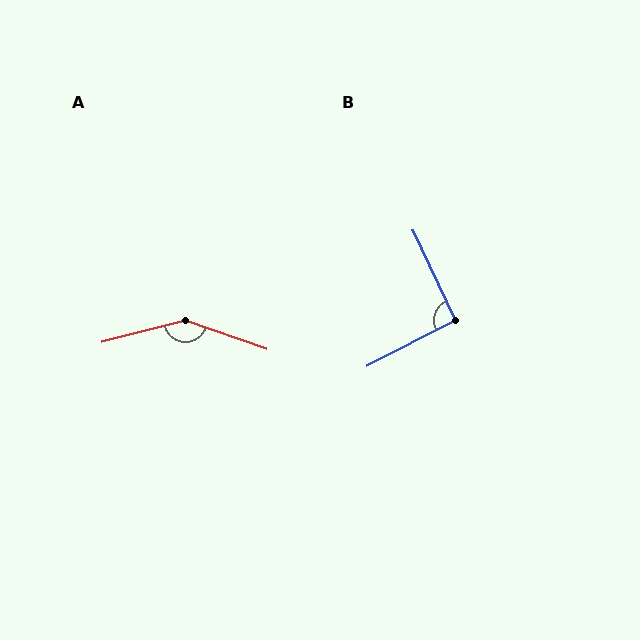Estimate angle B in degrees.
Approximately 92 degrees.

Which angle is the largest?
A, at approximately 147 degrees.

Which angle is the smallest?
B, at approximately 92 degrees.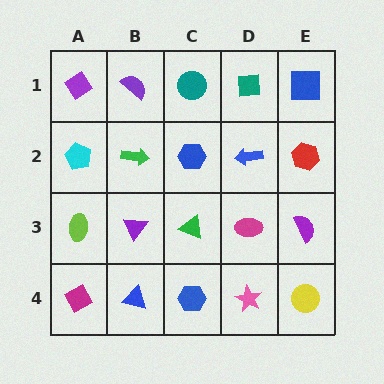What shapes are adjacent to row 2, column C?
A teal circle (row 1, column C), a green triangle (row 3, column C), a green arrow (row 2, column B), a blue arrow (row 2, column D).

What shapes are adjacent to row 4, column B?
A purple triangle (row 3, column B), a magenta diamond (row 4, column A), a blue hexagon (row 4, column C).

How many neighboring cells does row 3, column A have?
3.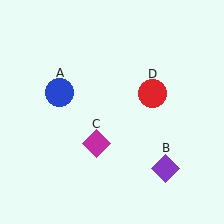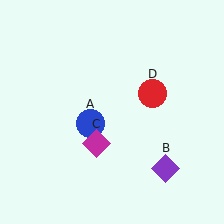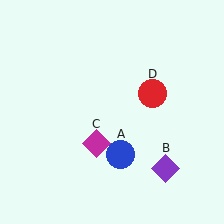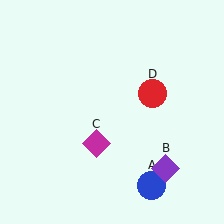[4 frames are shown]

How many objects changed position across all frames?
1 object changed position: blue circle (object A).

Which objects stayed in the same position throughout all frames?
Purple diamond (object B) and magenta diamond (object C) and red circle (object D) remained stationary.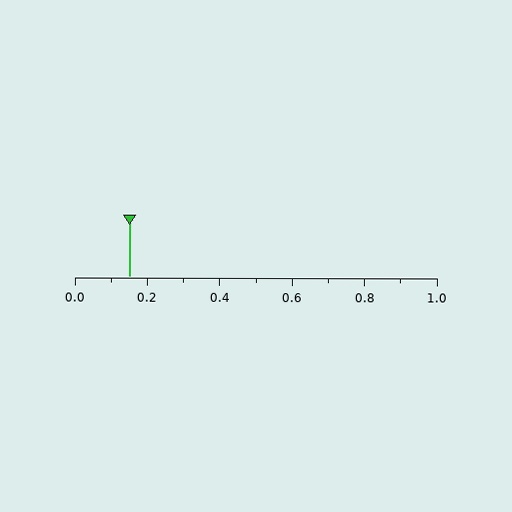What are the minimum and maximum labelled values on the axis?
The axis runs from 0.0 to 1.0.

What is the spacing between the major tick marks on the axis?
The major ticks are spaced 0.2 apart.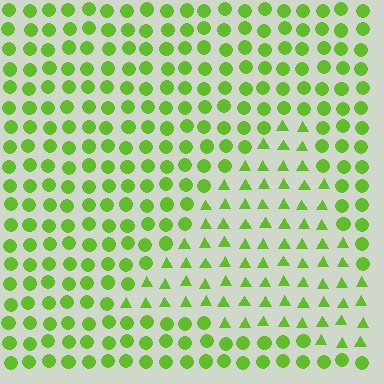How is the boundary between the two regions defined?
The boundary is defined by a change in element shape: triangles inside vs. circles outside. All elements share the same color and spacing.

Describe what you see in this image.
The image is filled with small lime elements arranged in a uniform grid. A triangle-shaped region contains triangles, while the surrounding area contains circles. The boundary is defined purely by the change in element shape.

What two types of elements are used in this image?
The image uses triangles inside the triangle region and circles outside it.